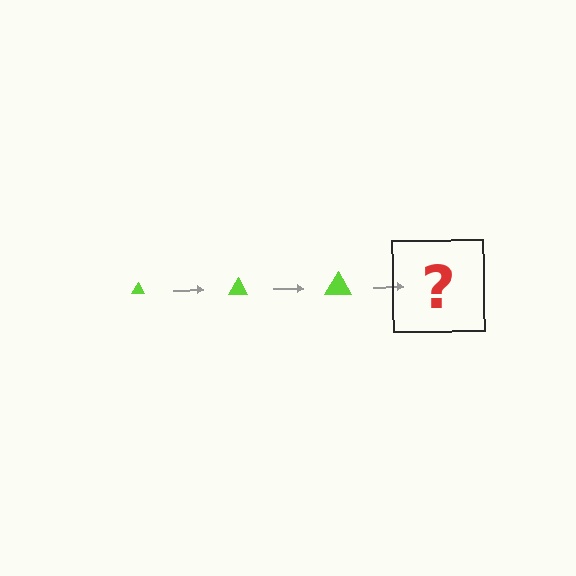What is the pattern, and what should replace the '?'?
The pattern is that the triangle gets progressively larger each step. The '?' should be a lime triangle, larger than the previous one.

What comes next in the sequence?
The next element should be a lime triangle, larger than the previous one.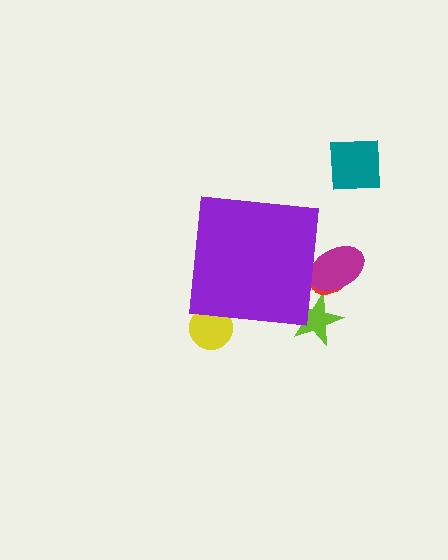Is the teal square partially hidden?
No, the teal square is fully visible.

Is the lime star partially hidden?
Yes, the lime star is partially hidden behind the purple square.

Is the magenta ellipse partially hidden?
Yes, the magenta ellipse is partially hidden behind the purple square.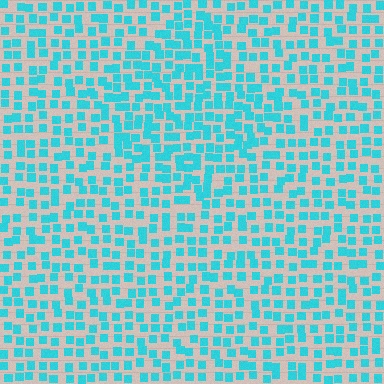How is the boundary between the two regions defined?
The boundary is defined by a change in element density (approximately 1.5x ratio). All elements are the same color, size, and shape.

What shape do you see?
I see a diamond.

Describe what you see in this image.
The image contains small cyan elements arranged at two different densities. A diamond-shaped region is visible where the elements are more densely packed than the surrounding area.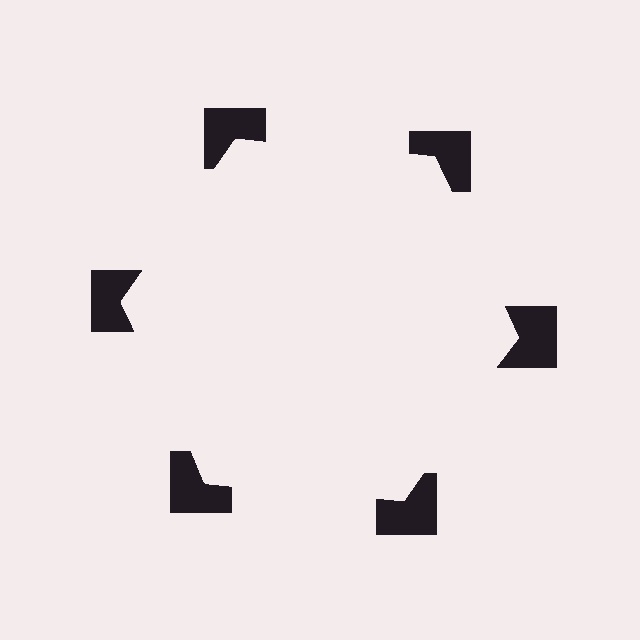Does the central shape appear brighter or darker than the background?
It typically appears slightly brighter than the background, even though no actual brightness change is drawn.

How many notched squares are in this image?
There are 6 — one at each vertex of the illusory hexagon.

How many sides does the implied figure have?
6 sides.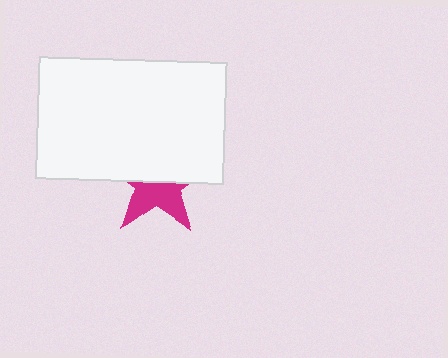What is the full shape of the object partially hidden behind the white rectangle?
The partially hidden object is a magenta star.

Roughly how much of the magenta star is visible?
A small part of it is visible (roughly 44%).